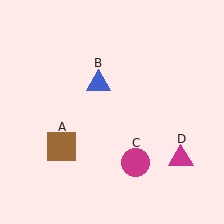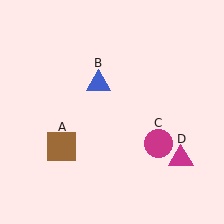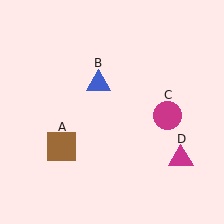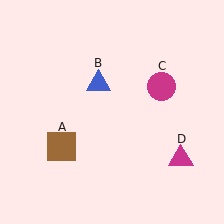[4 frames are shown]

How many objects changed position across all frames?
1 object changed position: magenta circle (object C).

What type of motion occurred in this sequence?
The magenta circle (object C) rotated counterclockwise around the center of the scene.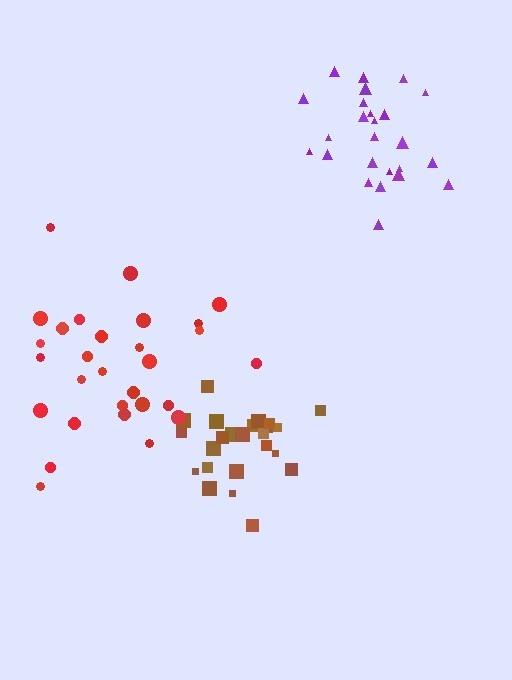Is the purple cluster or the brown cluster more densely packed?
Brown.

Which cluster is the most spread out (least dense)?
Red.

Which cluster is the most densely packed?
Brown.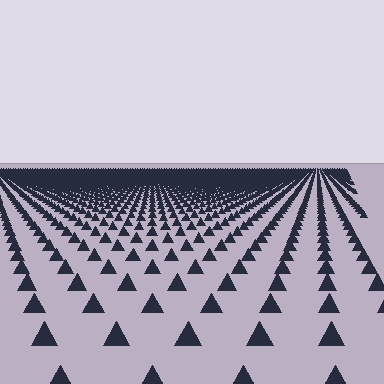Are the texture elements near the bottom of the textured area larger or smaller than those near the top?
Larger. Near the bottom, elements are closer to the viewer and appear at a bigger on-screen size.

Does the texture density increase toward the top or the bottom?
Density increases toward the top.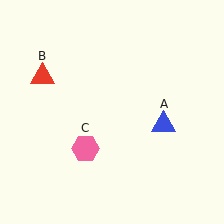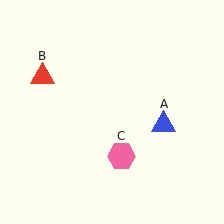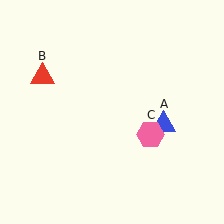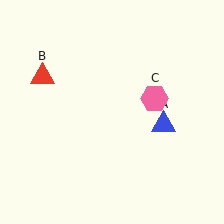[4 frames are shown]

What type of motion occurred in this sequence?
The pink hexagon (object C) rotated counterclockwise around the center of the scene.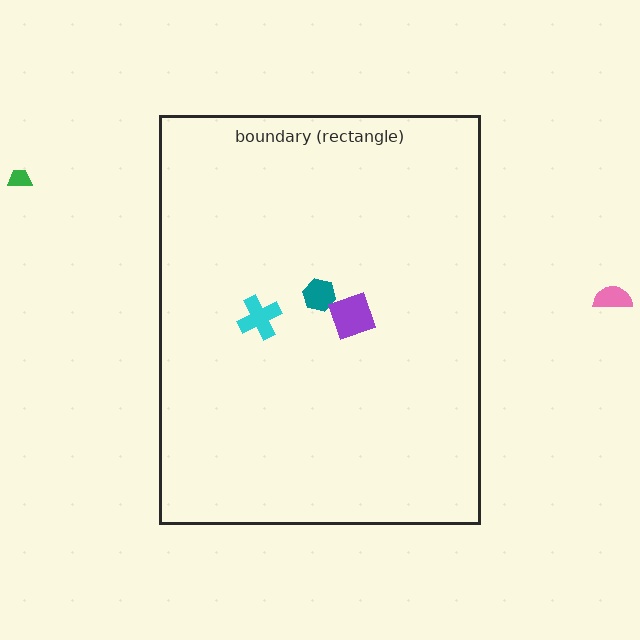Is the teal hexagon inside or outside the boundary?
Inside.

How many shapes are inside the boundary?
3 inside, 2 outside.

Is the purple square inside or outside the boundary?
Inside.